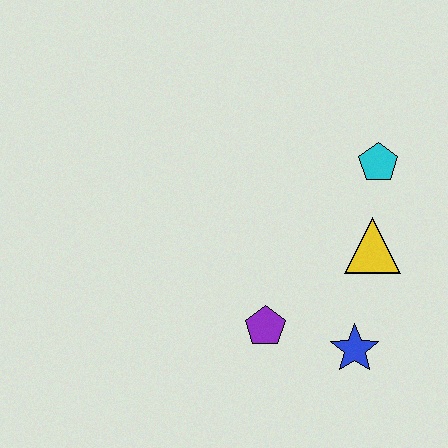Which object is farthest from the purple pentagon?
The cyan pentagon is farthest from the purple pentagon.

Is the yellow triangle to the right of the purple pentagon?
Yes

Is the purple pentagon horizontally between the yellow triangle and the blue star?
No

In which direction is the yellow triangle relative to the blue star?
The yellow triangle is above the blue star.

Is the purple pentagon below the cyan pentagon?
Yes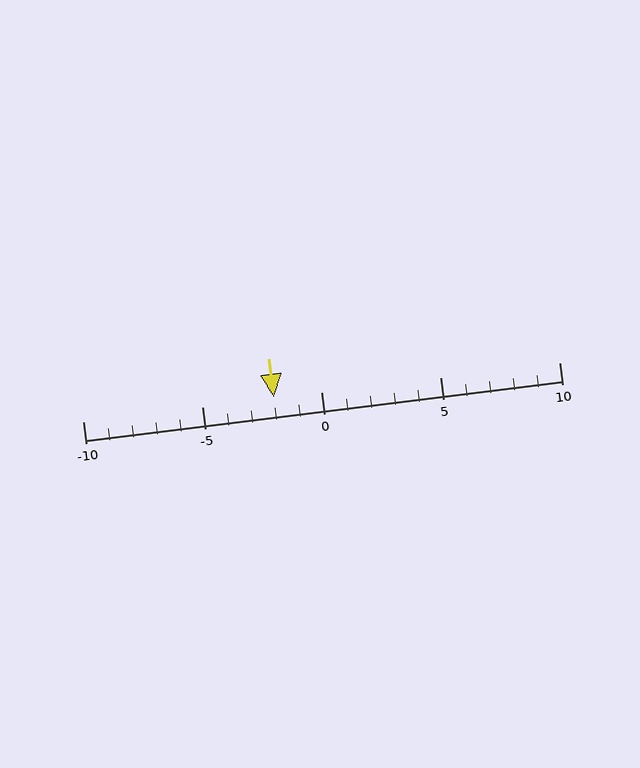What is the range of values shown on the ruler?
The ruler shows values from -10 to 10.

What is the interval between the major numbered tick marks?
The major tick marks are spaced 5 units apart.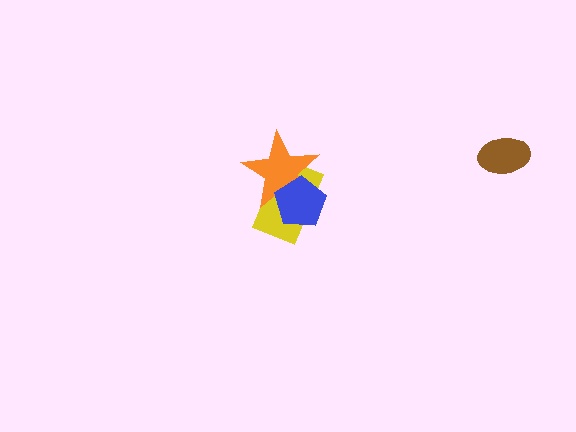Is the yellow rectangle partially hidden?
Yes, it is partially covered by another shape.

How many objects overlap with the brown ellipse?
0 objects overlap with the brown ellipse.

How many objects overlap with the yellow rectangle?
2 objects overlap with the yellow rectangle.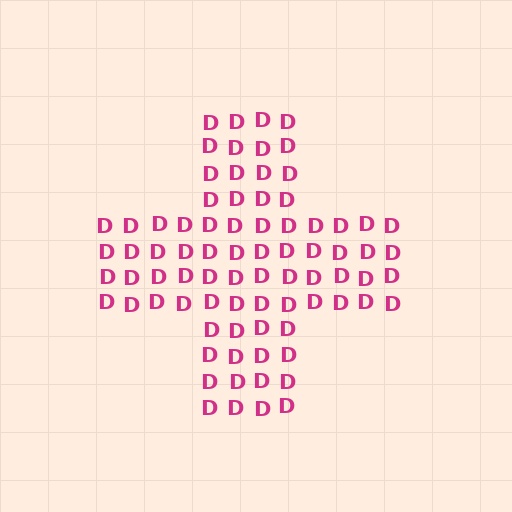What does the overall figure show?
The overall figure shows a cross.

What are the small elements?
The small elements are letter D's.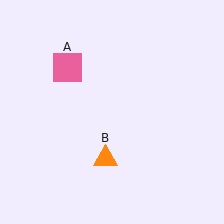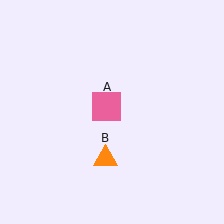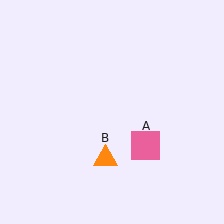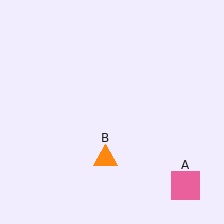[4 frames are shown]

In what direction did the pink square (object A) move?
The pink square (object A) moved down and to the right.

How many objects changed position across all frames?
1 object changed position: pink square (object A).